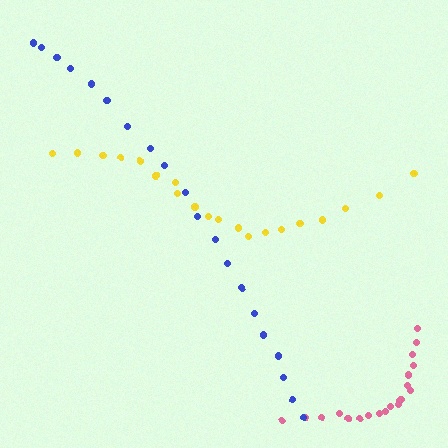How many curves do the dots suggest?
There are 3 distinct paths.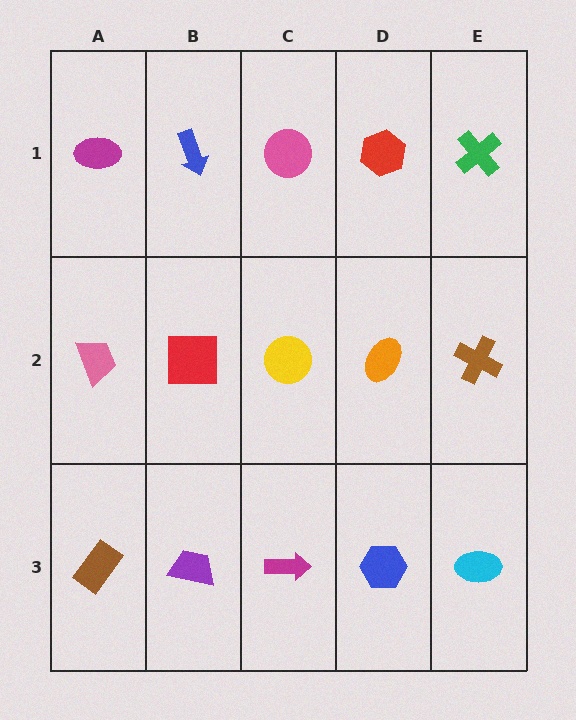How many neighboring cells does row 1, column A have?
2.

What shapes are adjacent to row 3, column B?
A red square (row 2, column B), a brown rectangle (row 3, column A), a magenta arrow (row 3, column C).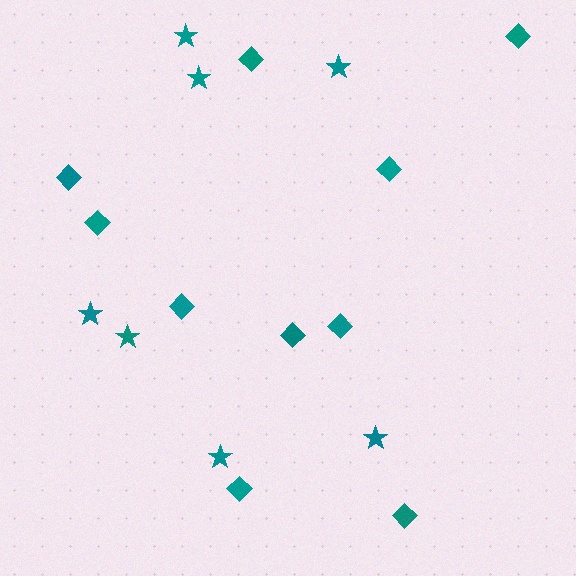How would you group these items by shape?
There are 2 groups: one group of diamonds (10) and one group of stars (7).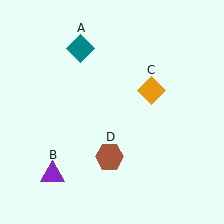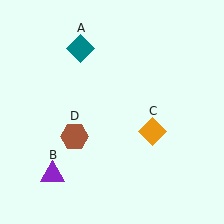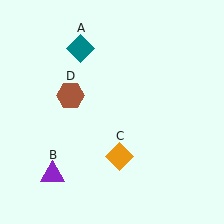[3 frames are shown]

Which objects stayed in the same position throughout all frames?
Teal diamond (object A) and purple triangle (object B) remained stationary.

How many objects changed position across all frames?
2 objects changed position: orange diamond (object C), brown hexagon (object D).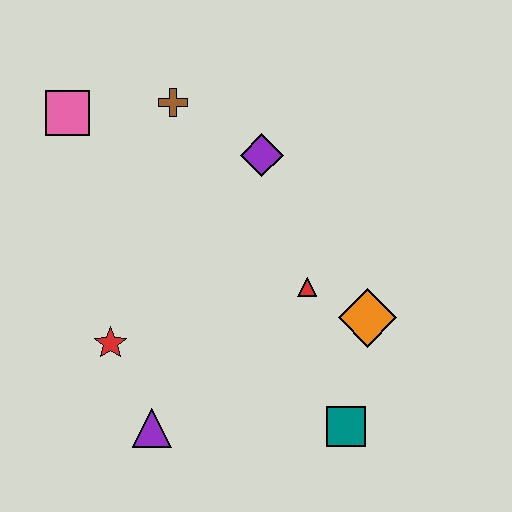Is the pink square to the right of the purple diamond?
No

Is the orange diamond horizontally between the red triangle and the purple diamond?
No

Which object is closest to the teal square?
The orange diamond is closest to the teal square.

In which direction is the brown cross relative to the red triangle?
The brown cross is above the red triangle.